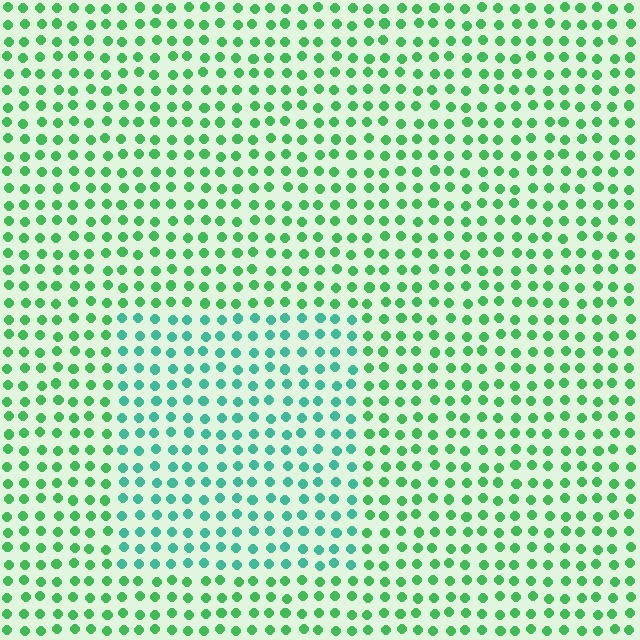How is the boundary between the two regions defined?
The boundary is defined purely by a slight shift in hue (about 33 degrees). Spacing, size, and orientation are identical on both sides.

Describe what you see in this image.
The image is filled with small green elements in a uniform arrangement. A rectangle-shaped region is visible where the elements are tinted to a slightly different hue, forming a subtle color boundary.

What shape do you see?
I see a rectangle.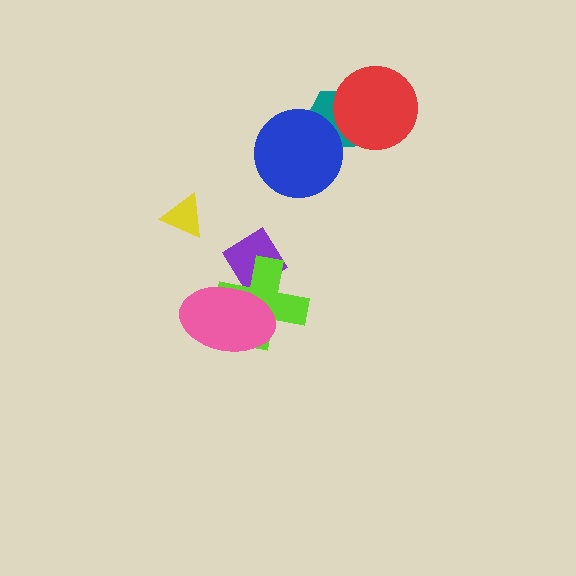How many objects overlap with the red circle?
1 object overlaps with the red circle.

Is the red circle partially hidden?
No, no other shape covers it.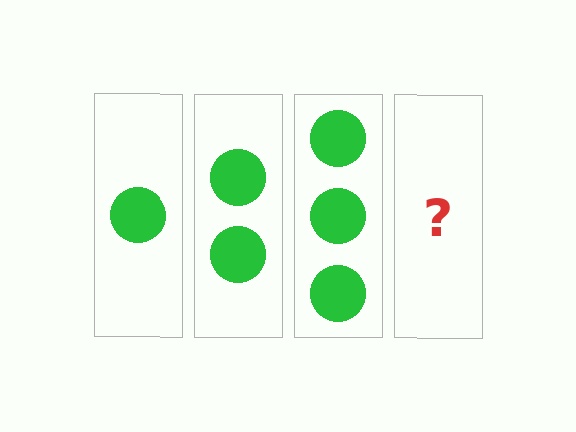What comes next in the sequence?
The next element should be 4 circles.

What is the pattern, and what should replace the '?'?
The pattern is that each step adds one more circle. The '?' should be 4 circles.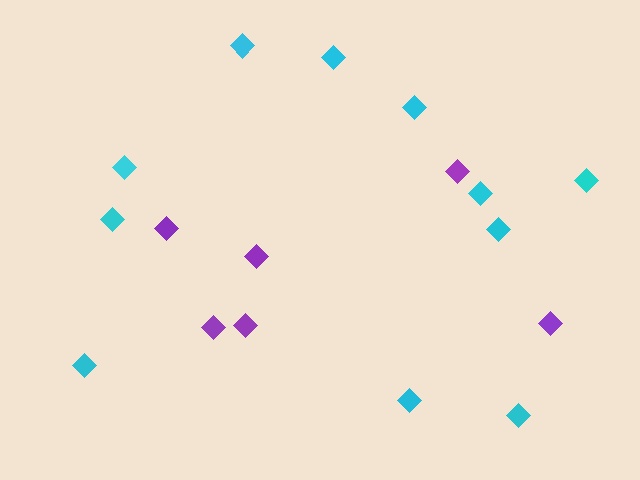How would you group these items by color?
There are 2 groups: one group of cyan diamonds (11) and one group of purple diamonds (6).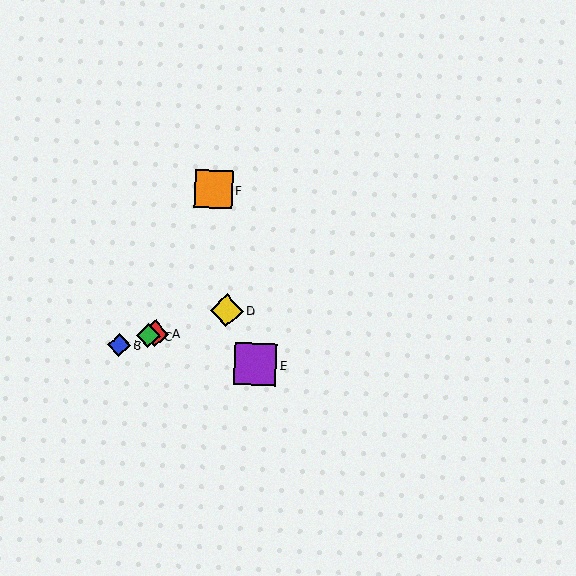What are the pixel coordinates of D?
Object D is at (226, 311).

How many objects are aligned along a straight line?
4 objects (A, B, C, D) are aligned along a straight line.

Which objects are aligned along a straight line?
Objects A, B, C, D are aligned along a straight line.